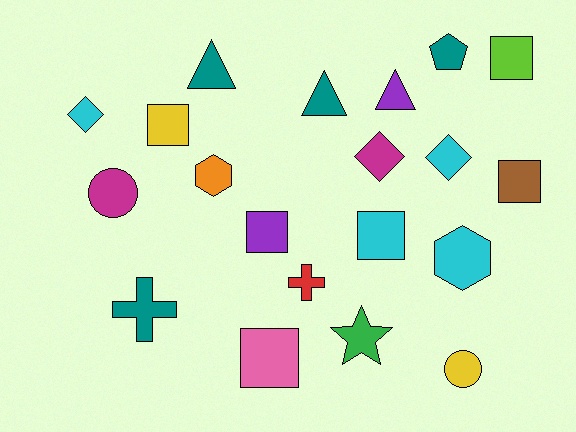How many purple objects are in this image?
There are 2 purple objects.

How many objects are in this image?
There are 20 objects.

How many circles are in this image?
There are 2 circles.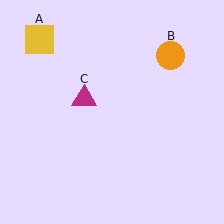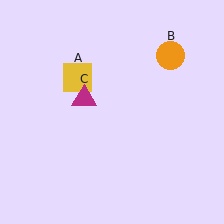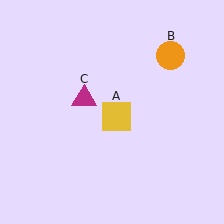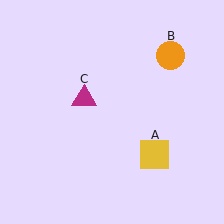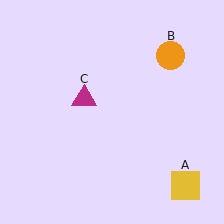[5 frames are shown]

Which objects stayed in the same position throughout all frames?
Orange circle (object B) and magenta triangle (object C) remained stationary.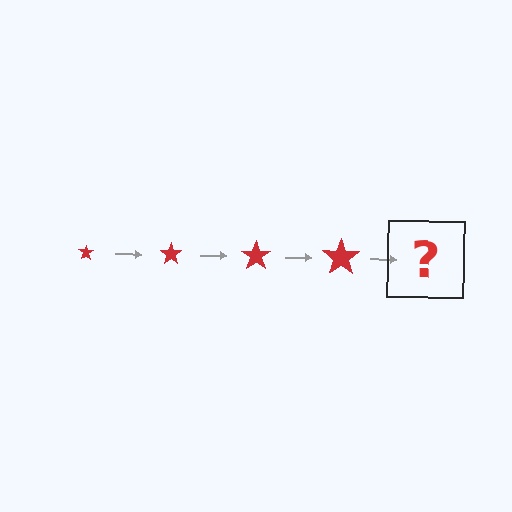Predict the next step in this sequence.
The next step is a red star, larger than the previous one.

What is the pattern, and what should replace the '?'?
The pattern is that the star gets progressively larger each step. The '?' should be a red star, larger than the previous one.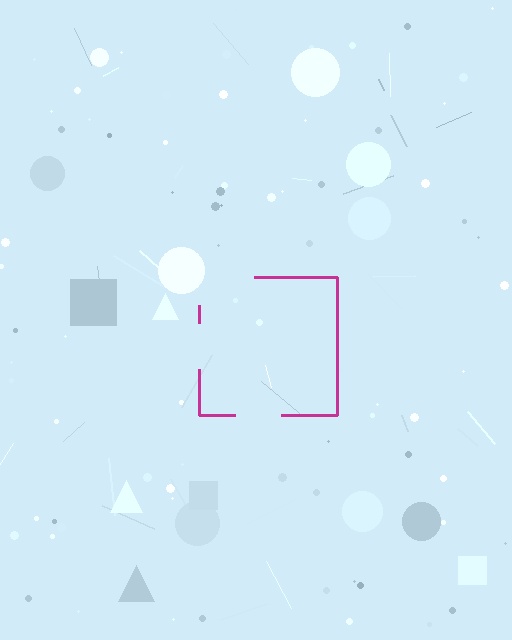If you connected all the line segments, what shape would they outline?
They would outline a square.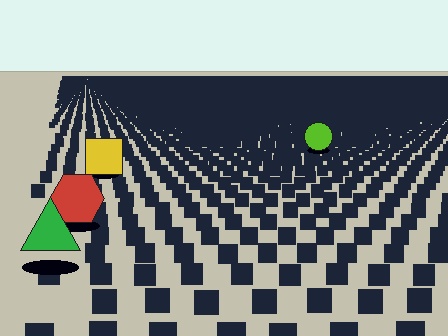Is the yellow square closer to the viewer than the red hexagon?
No. The red hexagon is closer — you can tell from the texture gradient: the ground texture is coarser near it.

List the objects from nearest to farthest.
From nearest to farthest: the green triangle, the red hexagon, the yellow square, the lime circle.